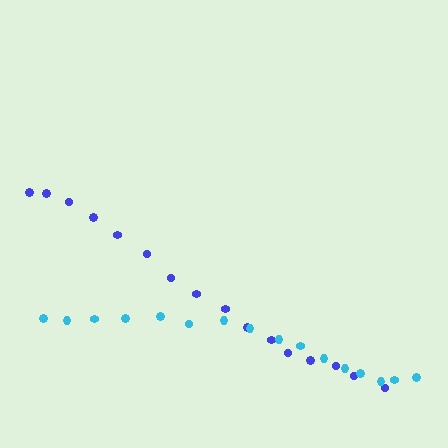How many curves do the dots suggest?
There are 2 distinct paths.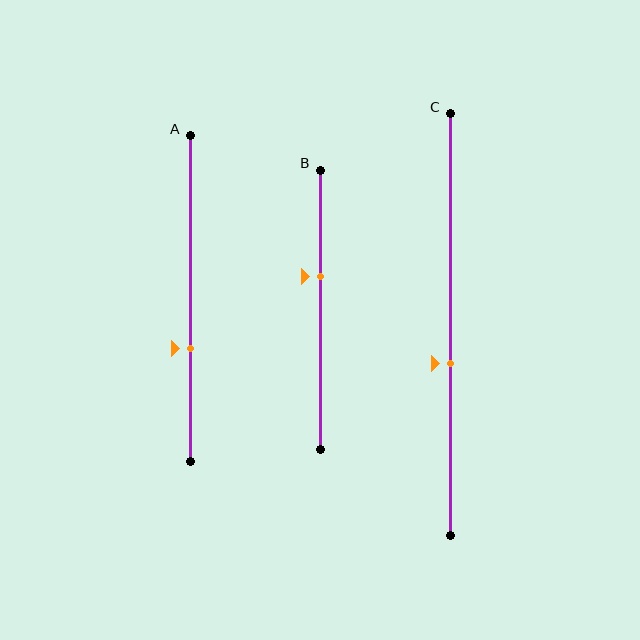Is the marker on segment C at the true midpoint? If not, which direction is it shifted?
No, the marker on segment C is shifted downward by about 9% of the segment length.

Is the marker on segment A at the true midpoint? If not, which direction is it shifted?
No, the marker on segment A is shifted downward by about 15% of the segment length.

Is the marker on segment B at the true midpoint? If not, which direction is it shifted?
No, the marker on segment B is shifted upward by about 12% of the segment length.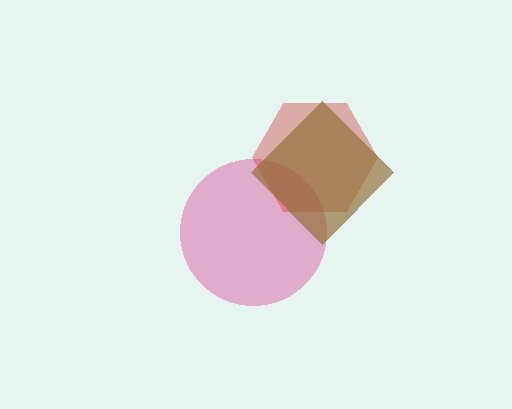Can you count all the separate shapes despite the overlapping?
Yes, there are 3 separate shapes.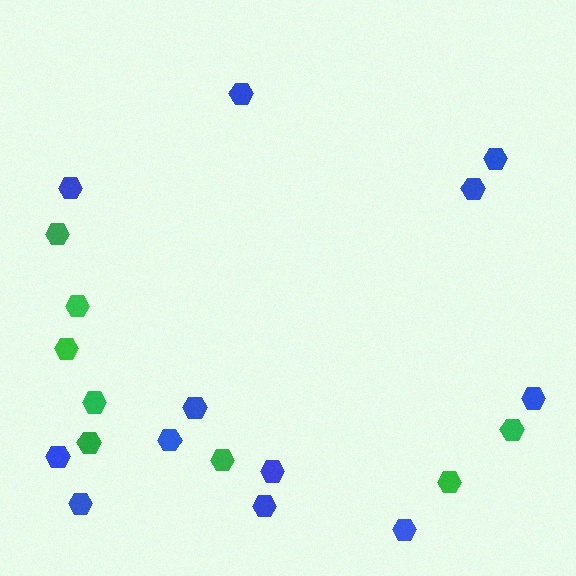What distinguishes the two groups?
There are 2 groups: one group of green hexagons (8) and one group of blue hexagons (12).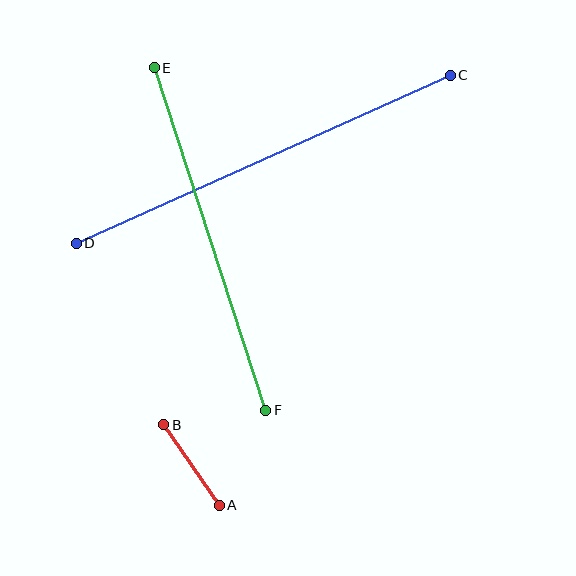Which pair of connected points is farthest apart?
Points C and D are farthest apart.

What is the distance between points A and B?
The distance is approximately 98 pixels.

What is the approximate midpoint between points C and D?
The midpoint is at approximately (263, 159) pixels.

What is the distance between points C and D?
The distance is approximately 410 pixels.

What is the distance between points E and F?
The distance is approximately 360 pixels.